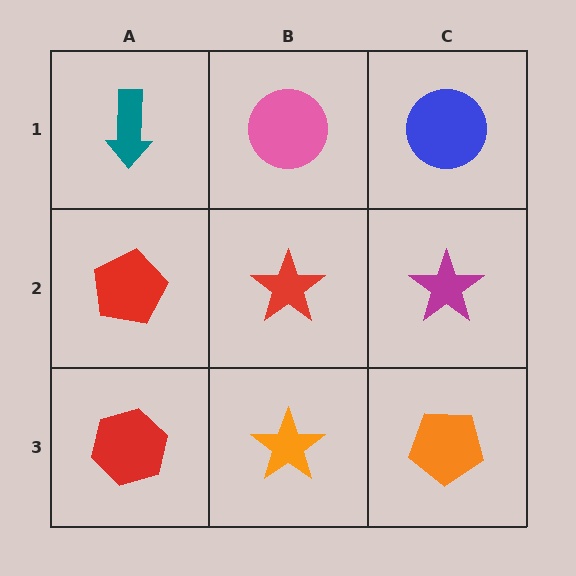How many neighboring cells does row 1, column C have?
2.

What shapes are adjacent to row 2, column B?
A pink circle (row 1, column B), an orange star (row 3, column B), a red pentagon (row 2, column A), a magenta star (row 2, column C).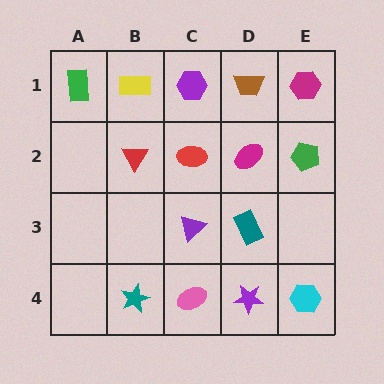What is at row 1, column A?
A green rectangle.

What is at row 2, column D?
A magenta ellipse.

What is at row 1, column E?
A magenta hexagon.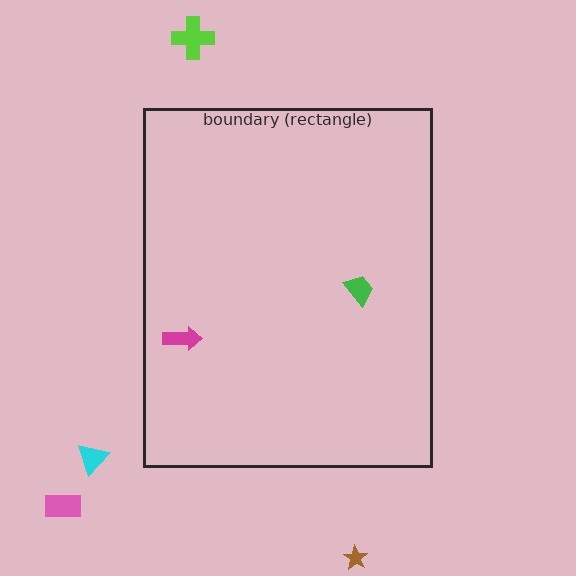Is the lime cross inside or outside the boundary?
Outside.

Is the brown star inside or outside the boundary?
Outside.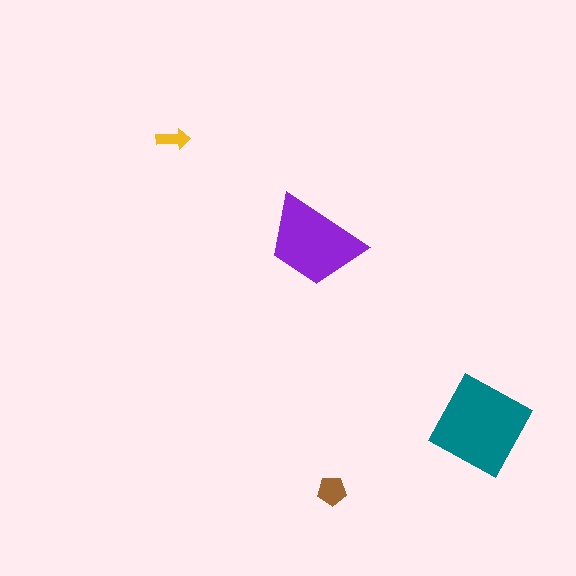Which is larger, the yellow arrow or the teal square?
The teal square.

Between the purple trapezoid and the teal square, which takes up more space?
The teal square.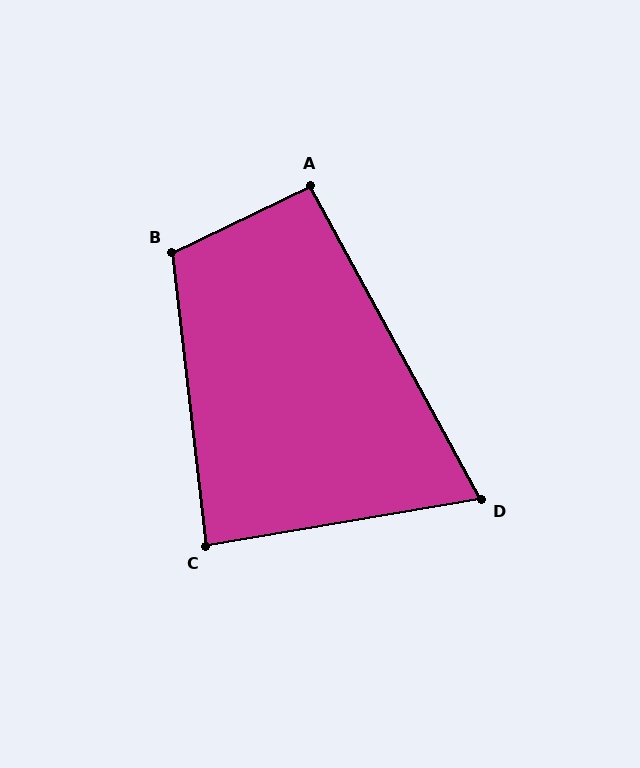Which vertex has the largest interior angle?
B, at approximately 109 degrees.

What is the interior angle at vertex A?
Approximately 93 degrees (approximately right).